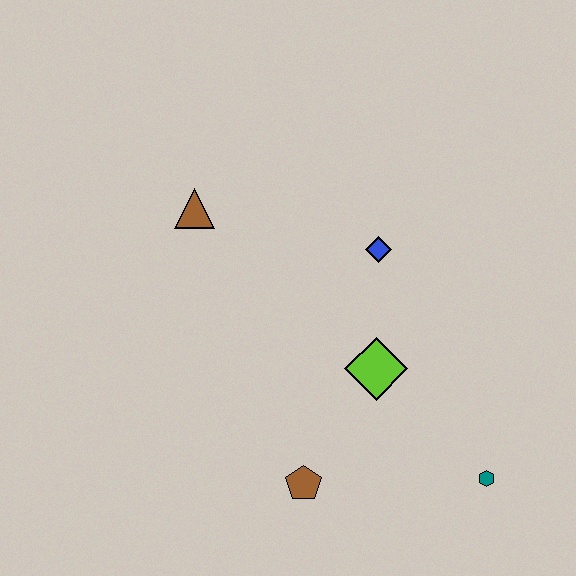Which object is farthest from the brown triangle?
The teal hexagon is farthest from the brown triangle.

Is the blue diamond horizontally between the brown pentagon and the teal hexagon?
Yes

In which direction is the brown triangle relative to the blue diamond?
The brown triangle is to the left of the blue diamond.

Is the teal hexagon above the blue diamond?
No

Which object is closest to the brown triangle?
The blue diamond is closest to the brown triangle.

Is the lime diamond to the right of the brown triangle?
Yes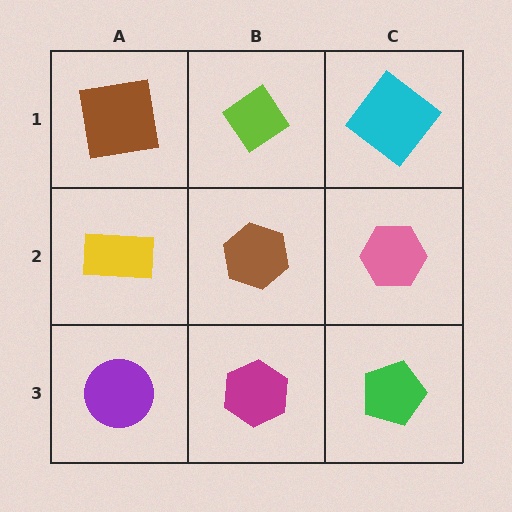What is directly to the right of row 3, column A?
A magenta hexagon.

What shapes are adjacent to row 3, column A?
A yellow rectangle (row 2, column A), a magenta hexagon (row 3, column B).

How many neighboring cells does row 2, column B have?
4.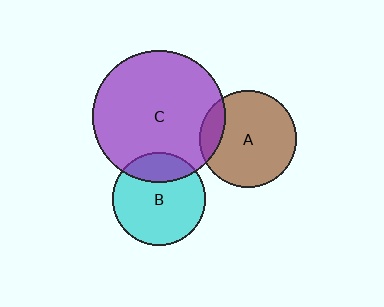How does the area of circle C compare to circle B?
Approximately 2.0 times.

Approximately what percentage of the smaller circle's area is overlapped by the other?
Approximately 15%.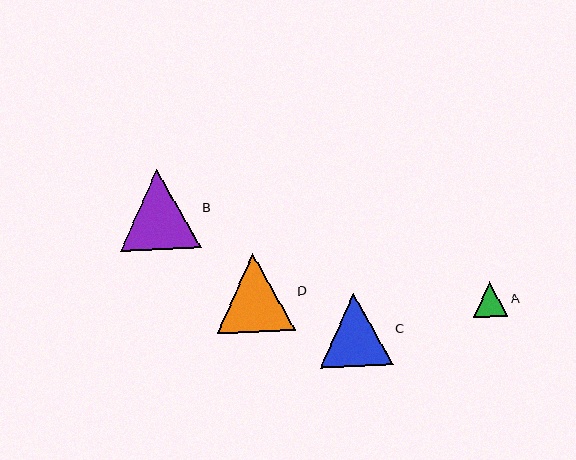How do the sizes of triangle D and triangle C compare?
Triangle D and triangle C are approximately the same size.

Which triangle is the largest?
Triangle B is the largest with a size of approximately 81 pixels.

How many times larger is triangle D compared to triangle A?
Triangle D is approximately 2.3 times the size of triangle A.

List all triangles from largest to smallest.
From largest to smallest: B, D, C, A.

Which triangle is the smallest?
Triangle A is the smallest with a size of approximately 35 pixels.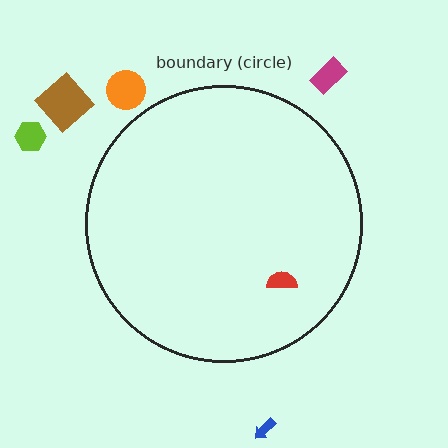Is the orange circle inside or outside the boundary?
Outside.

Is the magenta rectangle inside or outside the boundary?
Outside.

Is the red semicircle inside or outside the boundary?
Inside.